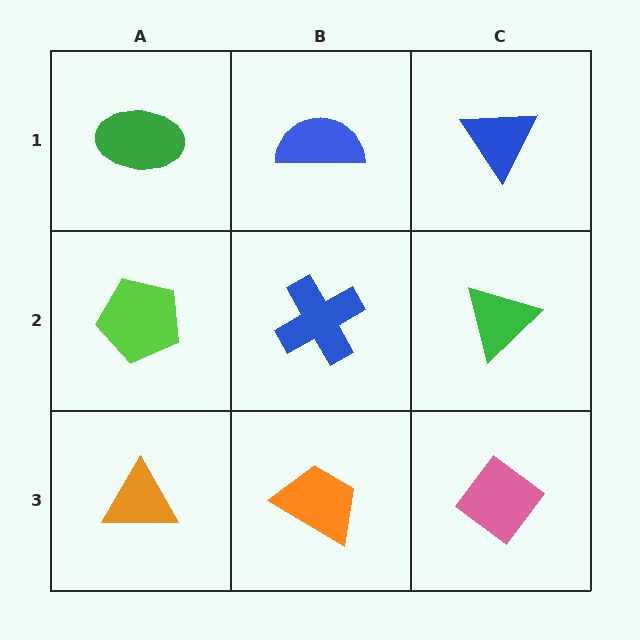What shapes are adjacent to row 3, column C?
A green triangle (row 2, column C), an orange trapezoid (row 3, column B).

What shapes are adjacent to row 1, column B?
A blue cross (row 2, column B), a green ellipse (row 1, column A), a blue triangle (row 1, column C).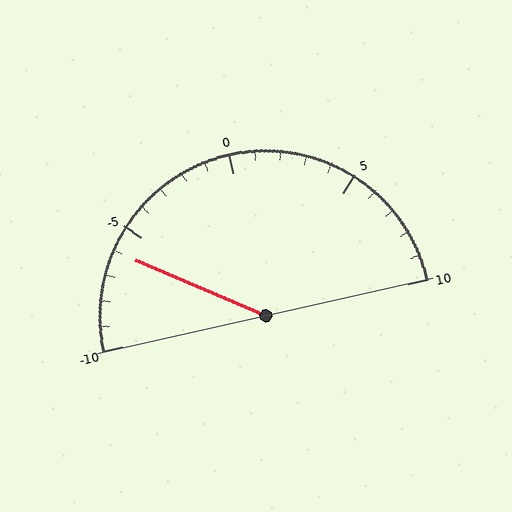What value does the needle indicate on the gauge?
The needle indicates approximately -6.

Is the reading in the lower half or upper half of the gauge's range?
The reading is in the lower half of the range (-10 to 10).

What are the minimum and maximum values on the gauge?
The gauge ranges from -10 to 10.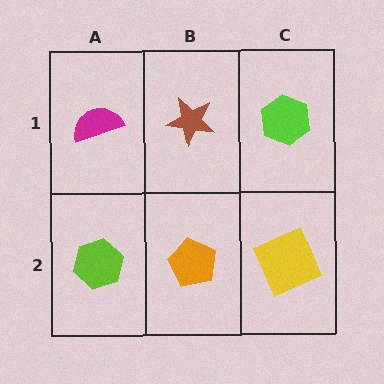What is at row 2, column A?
A lime hexagon.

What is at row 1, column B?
A brown star.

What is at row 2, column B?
An orange pentagon.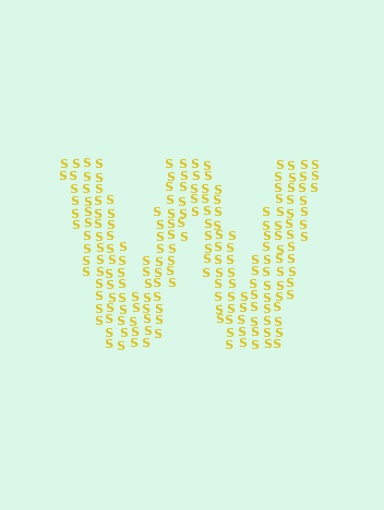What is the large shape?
The large shape is the letter W.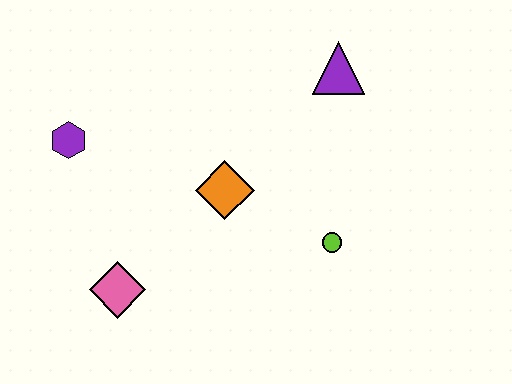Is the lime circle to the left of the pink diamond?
No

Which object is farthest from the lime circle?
The purple hexagon is farthest from the lime circle.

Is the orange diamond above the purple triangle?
No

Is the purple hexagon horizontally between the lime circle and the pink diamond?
No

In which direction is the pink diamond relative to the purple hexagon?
The pink diamond is below the purple hexagon.